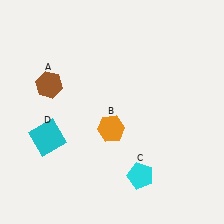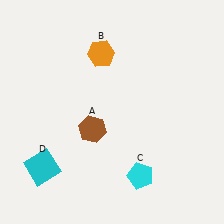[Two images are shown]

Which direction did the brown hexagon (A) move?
The brown hexagon (A) moved down.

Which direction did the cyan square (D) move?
The cyan square (D) moved down.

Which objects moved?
The objects that moved are: the brown hexagon (A), the orange hexagon (B), the cyan square (D).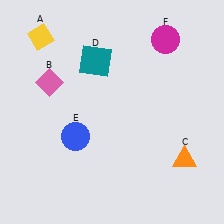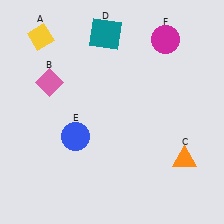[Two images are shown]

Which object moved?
The teal square (D) moved up.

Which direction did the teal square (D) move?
The teal square (D) moved up.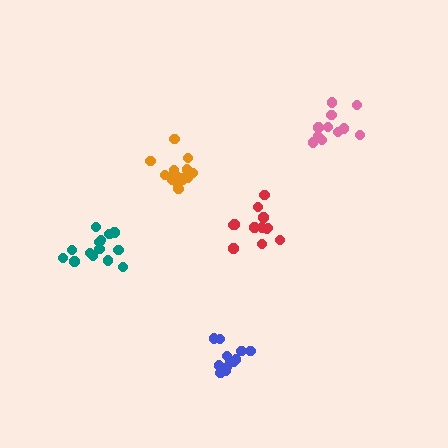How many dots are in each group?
Group 1: 11 dots, Group 2: 12 dots, Group 3: 14 dots, Group 4: 15 dots, Group 5: 12 dots (64 total).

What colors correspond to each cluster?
The clusters are colored: pink, red, teal, orange, blue.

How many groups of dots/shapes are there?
There are 5 groups.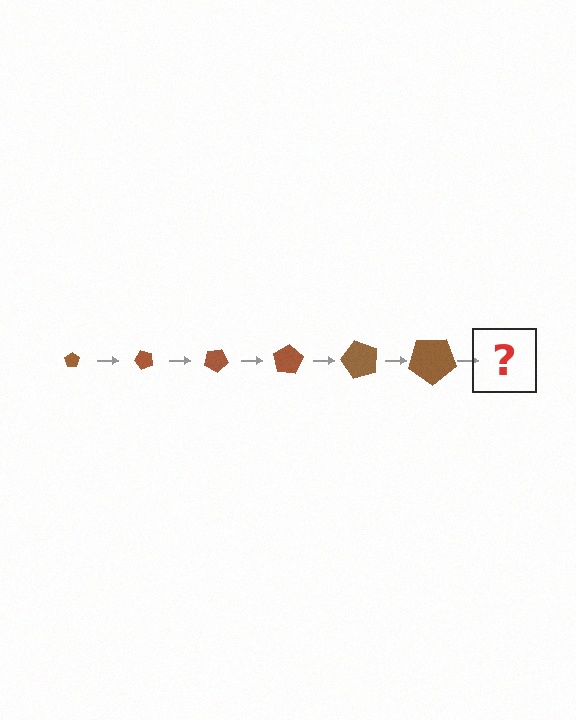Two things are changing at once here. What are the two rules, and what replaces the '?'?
The two rules are that the pentagon grows larger each step and it rotates 50 degrees each step. The '?' should be a pentagon, larger than the previous one and rotated 300 degrees from the start.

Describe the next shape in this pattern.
It should be a pentagon, larger than the previous one and rotated 300 degrees from the start.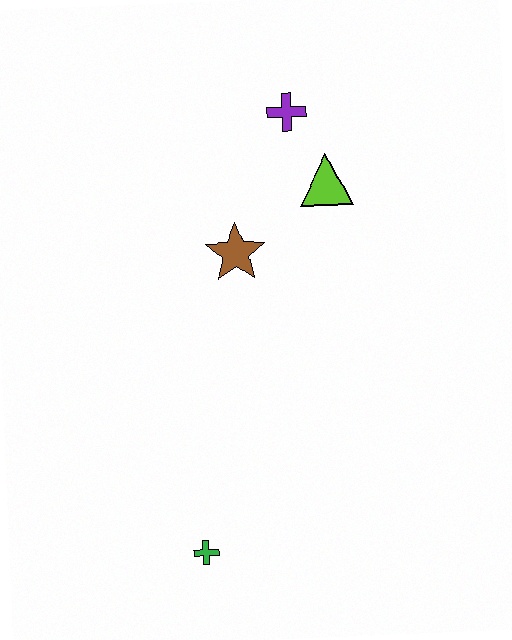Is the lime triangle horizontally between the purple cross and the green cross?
No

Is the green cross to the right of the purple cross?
No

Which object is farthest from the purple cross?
The green cross is farthest from the purple cross.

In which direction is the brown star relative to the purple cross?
The brown star is below the purple cross.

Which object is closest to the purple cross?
The lime triangle is closest to the purple cross.